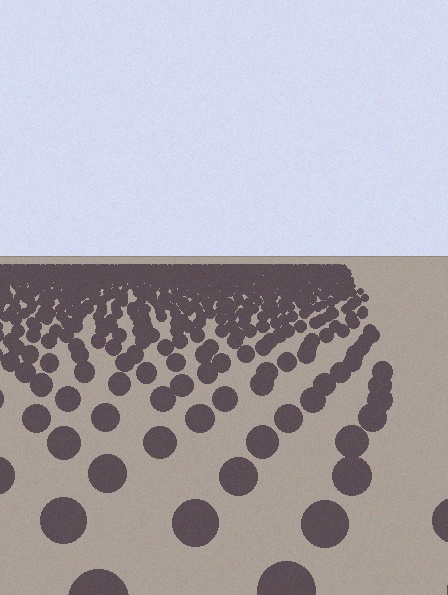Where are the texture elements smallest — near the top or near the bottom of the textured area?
Near the top.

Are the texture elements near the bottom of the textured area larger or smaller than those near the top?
Larger. Near the bottom, elements are closer to the viewer and appear at a bigger on-screen size.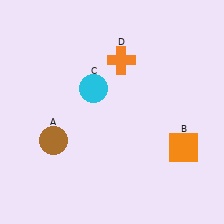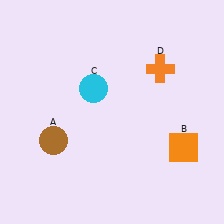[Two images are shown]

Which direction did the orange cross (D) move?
The orange cross (D) moved right.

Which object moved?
The orange cross (D) moved right.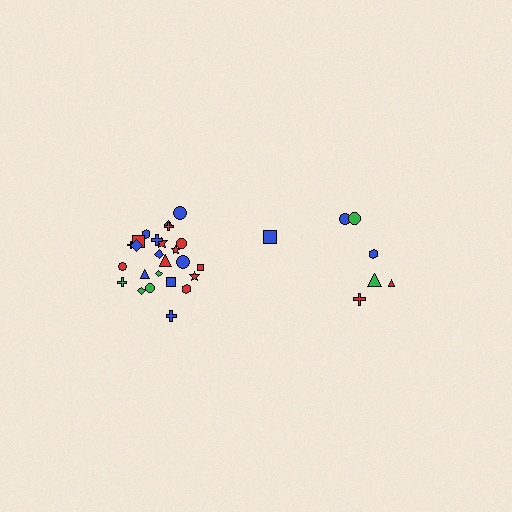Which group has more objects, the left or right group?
The left group.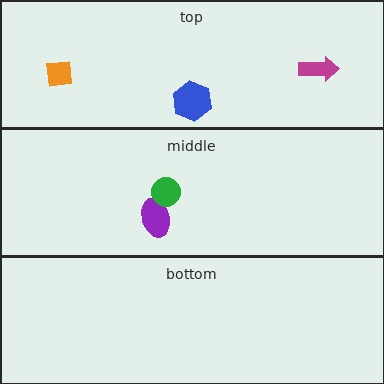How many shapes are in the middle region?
2.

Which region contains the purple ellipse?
The middle region.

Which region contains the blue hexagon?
The top region.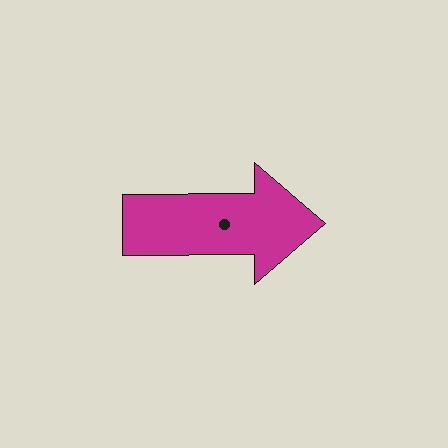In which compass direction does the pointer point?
East.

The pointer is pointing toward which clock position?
Roughly 3 o'clock.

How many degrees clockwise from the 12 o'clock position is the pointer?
Approximately 90 degrees.